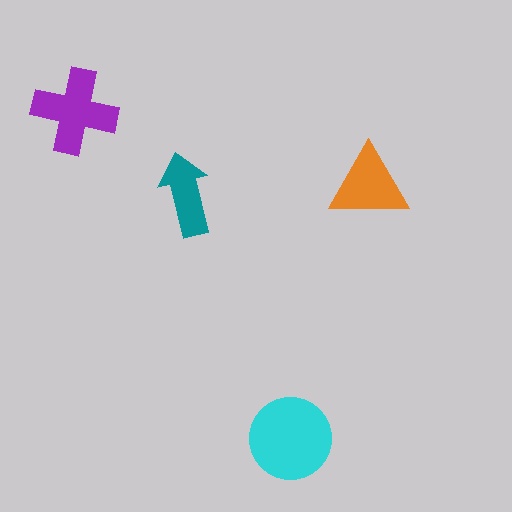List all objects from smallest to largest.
The teal arrow, the orange triangle, the purple cross, the cyan circle.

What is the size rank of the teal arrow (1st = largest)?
4th.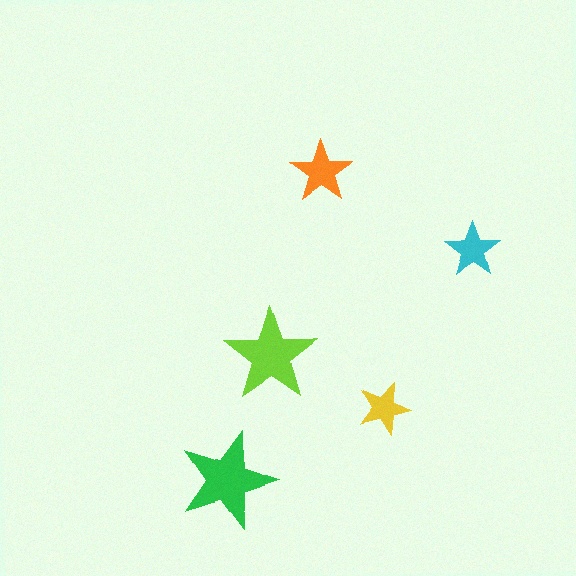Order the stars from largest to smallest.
the green one, the lime one, the orange one, the cyan one, the yellow one.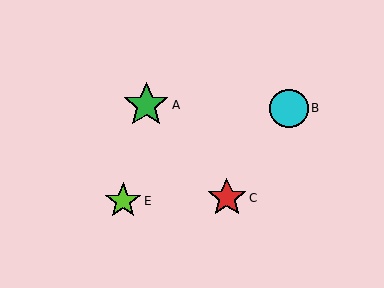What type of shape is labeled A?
Shape A is a green star.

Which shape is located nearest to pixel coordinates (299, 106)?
The cyan circle (labeled B) at (289, 108) is nearest to that location.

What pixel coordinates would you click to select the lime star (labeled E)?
Click at (123, 201) to select the lime star E.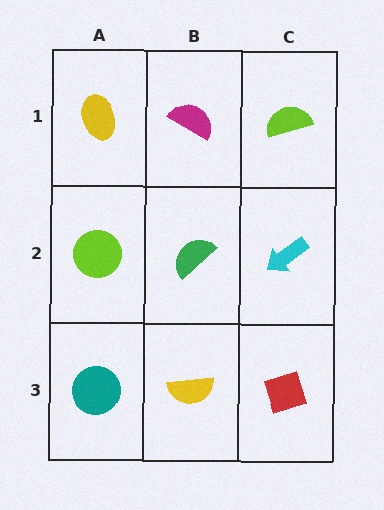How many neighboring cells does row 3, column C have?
2.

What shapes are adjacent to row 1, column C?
A cyan arrow (row 2, column C), a magenta semicircle (row 1, column B).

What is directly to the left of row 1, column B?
A yellow ellipse.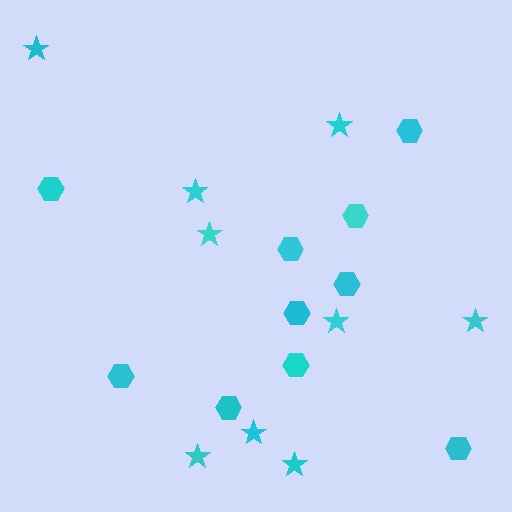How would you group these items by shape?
There are 2 groups: one group of hexagons (10) and one group of stars (9).